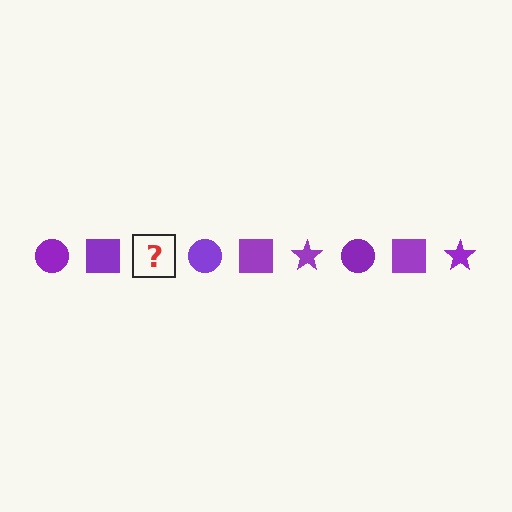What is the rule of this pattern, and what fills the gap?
The rule is that the pattern cycles through circle, square, star shapes in purple. The gap should be filled with a purple star.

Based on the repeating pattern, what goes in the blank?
The blank should be a purple star.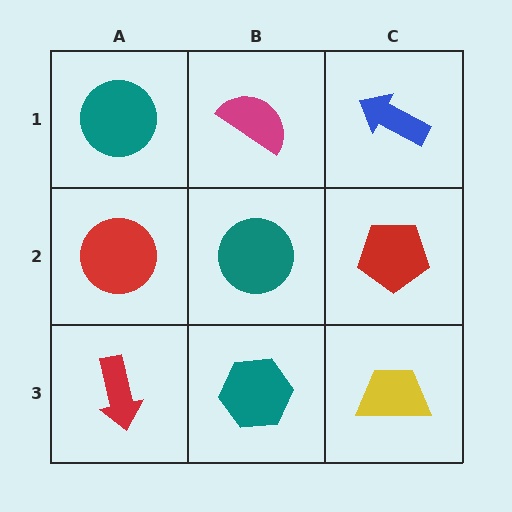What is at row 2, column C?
A red pentagon.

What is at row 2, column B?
A teal circle.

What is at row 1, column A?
A teal circle.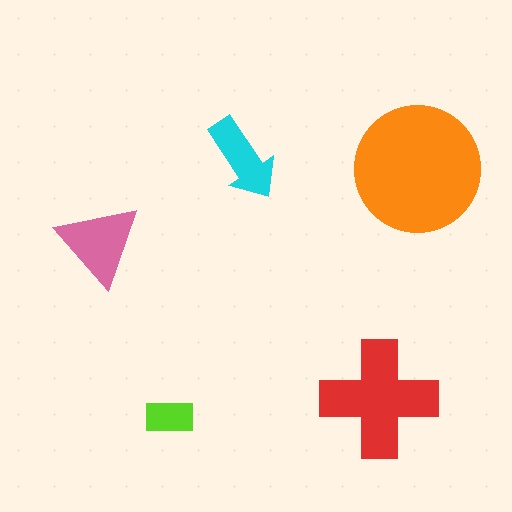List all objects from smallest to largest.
The lime rectangle, the cyan arrow, the pink triangle, the red cross, the orange circle.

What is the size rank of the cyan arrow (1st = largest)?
4th.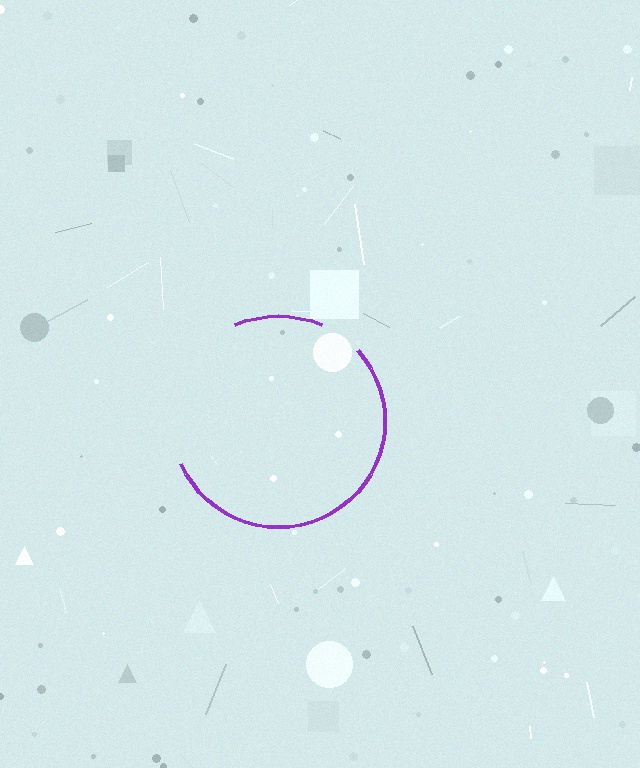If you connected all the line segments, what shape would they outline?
They would outline a circle.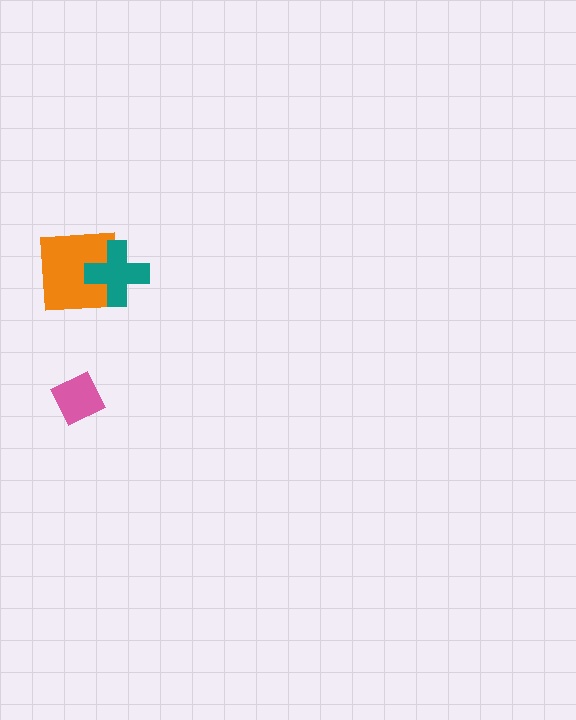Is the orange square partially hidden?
Yes, it is partially covered by another shape.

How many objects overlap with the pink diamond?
0 objects overlap with the pink diamond.